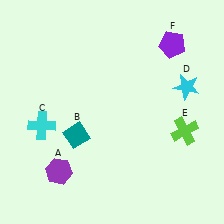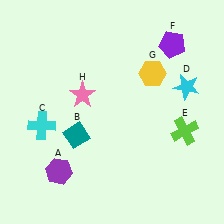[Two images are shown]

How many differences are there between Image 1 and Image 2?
There are 2 differences between the two images.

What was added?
A yellow hexagon (G), a pink star (H) were added in Image 2.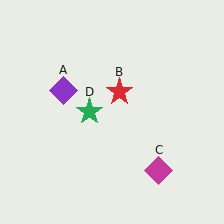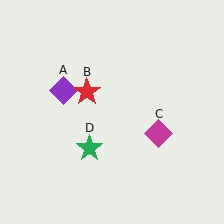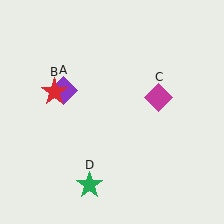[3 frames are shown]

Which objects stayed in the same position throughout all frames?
Purple diamond (object A) remained stationary.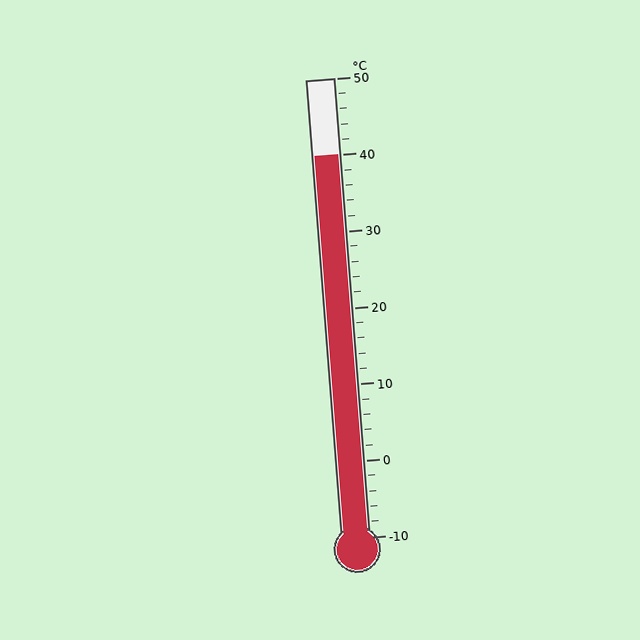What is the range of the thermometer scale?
The thermometer scale ranges from -10°C to 50°C.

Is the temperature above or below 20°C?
The temperature is above 20°C.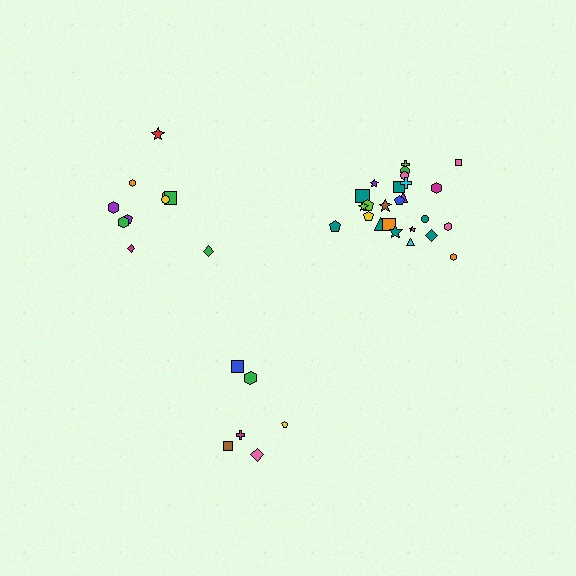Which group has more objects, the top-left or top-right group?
The top-right group.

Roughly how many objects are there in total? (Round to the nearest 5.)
Roughly 40 objects in total.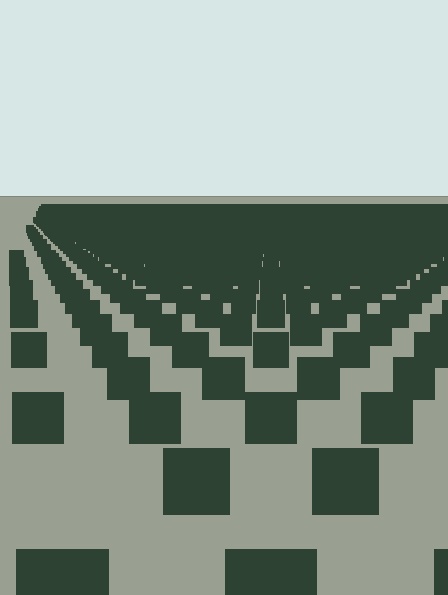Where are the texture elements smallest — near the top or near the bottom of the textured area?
Near the top.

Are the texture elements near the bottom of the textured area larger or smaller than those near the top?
Larger. Near the bottom, elements are closer to the viewer and appear at a bigger on-screen size.